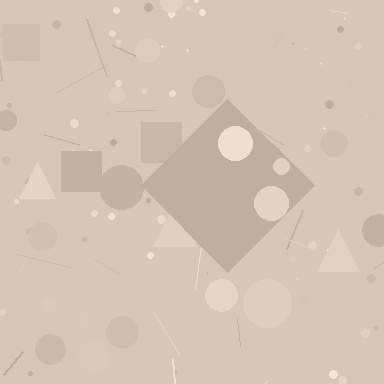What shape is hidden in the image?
A diamond is hidden in the image.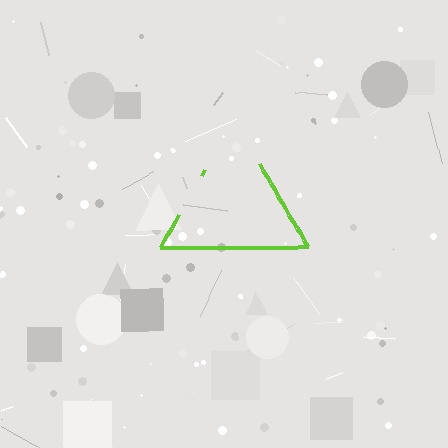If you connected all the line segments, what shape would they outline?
They would outline a triangle.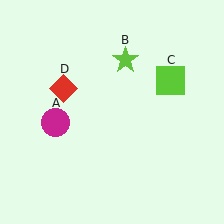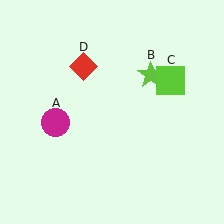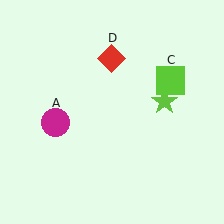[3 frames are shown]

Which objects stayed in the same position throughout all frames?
Magenta circle (object A) and lime square (object C) remained stationary.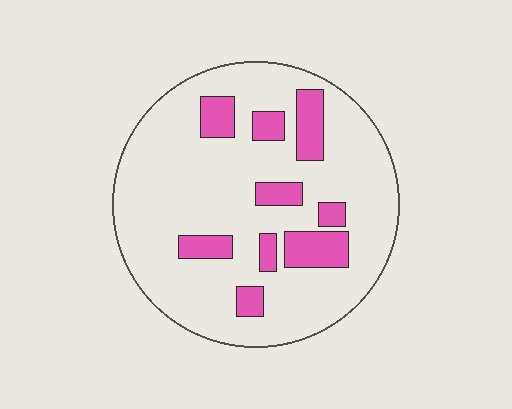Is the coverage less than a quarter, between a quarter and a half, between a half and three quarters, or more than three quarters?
Less than a quarter.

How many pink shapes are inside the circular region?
9.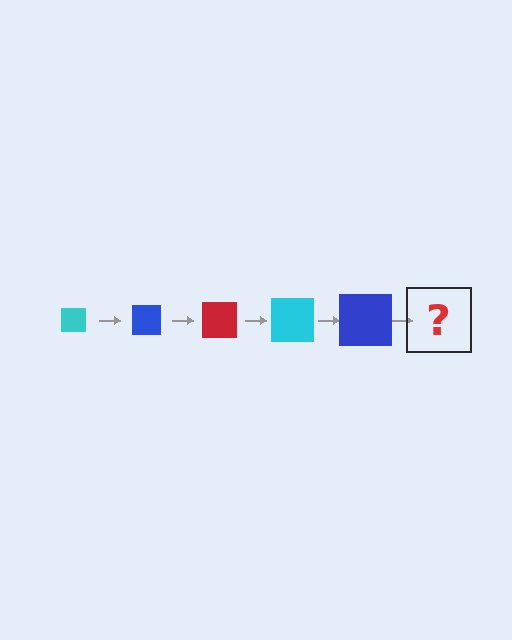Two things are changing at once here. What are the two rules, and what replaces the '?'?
The two rules are that the square grows larger each step and the color cycles through cyan, blue, and red. The '?' should be a red square, larger than the previous one.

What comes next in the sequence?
The next element should be a red square, larger than the previous one.